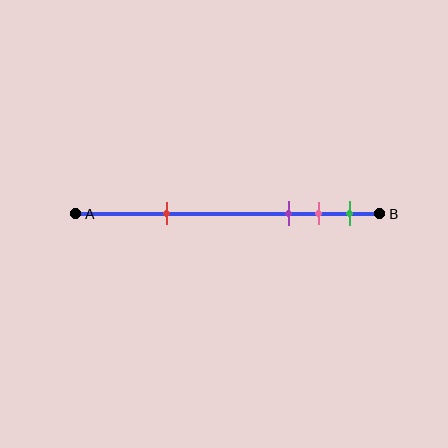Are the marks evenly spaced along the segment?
No, the marks are not evenly spaced.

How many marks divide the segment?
There are 4 marks dividing the segment.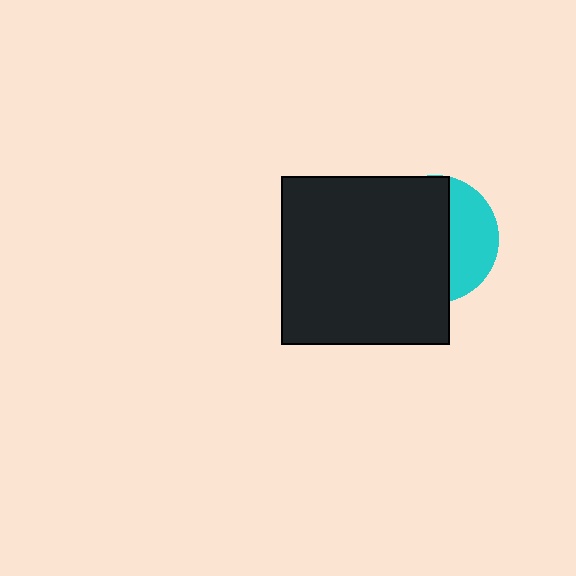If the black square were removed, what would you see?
You would see the complete cyan circle.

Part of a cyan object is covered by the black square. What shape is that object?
It is a circle.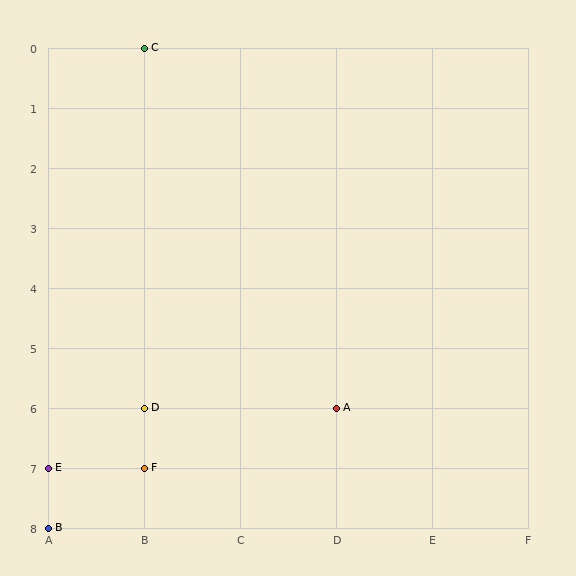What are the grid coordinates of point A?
Point A is at grid coordinates (D, 6).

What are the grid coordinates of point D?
Point D is at grid coordinates (B, 6).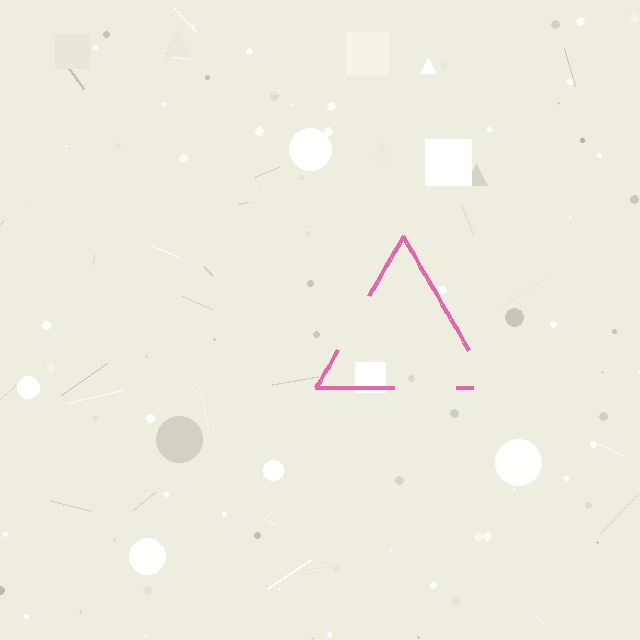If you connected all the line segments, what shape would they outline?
They would outline a triangle.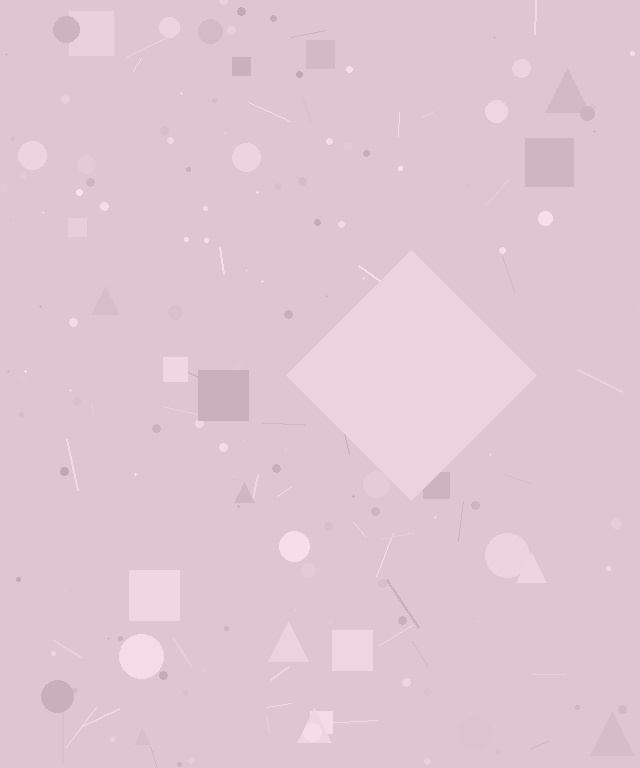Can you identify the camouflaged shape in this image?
The camouflaged shape is a diamond.